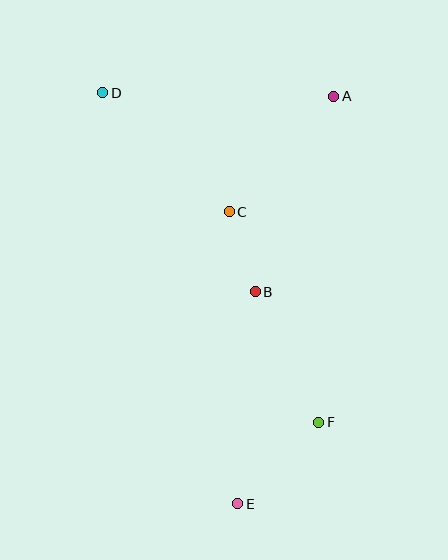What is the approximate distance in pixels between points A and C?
The distance between A and C is approximately 156 pixels.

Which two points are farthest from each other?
Points D and E are farthest from each other.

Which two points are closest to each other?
Points B and C are closest to each other.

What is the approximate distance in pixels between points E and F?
The distance between E and F is approximately 115 pixels.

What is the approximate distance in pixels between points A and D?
The distance between A and D is approximately 231 pixels.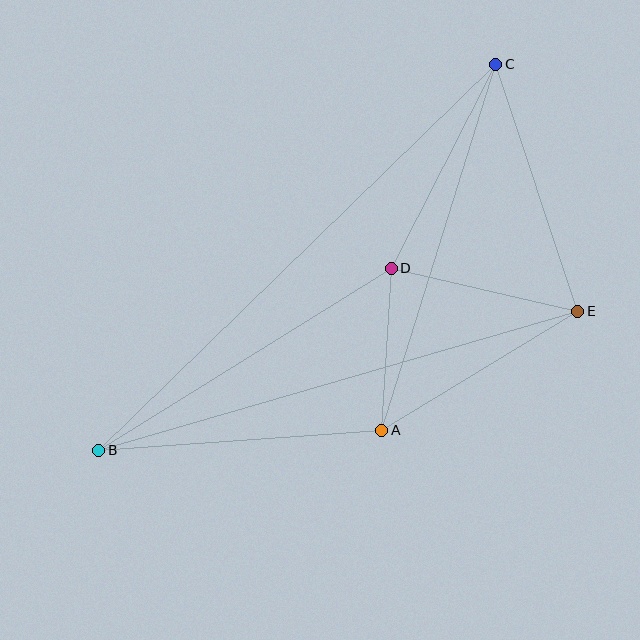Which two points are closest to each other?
Points A and D are closest to each other.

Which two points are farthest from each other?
Points B and C are farthest from each other.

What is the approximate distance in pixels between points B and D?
The distance between B and D is approximately 344 pixels.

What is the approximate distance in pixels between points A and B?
The distance between A and B is approximately 284 pixels.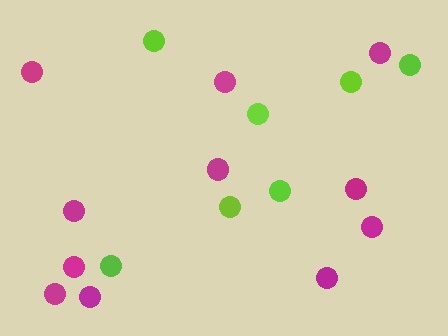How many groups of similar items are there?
There are 2 groups: one group of lime circles (7) and one group of magenta circles (11).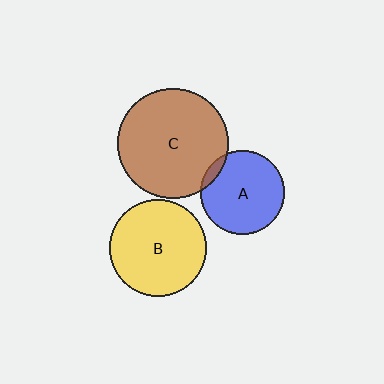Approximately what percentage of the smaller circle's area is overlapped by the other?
Approximately 5%.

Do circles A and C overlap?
Yes.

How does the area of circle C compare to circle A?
Approximately 1.7 times.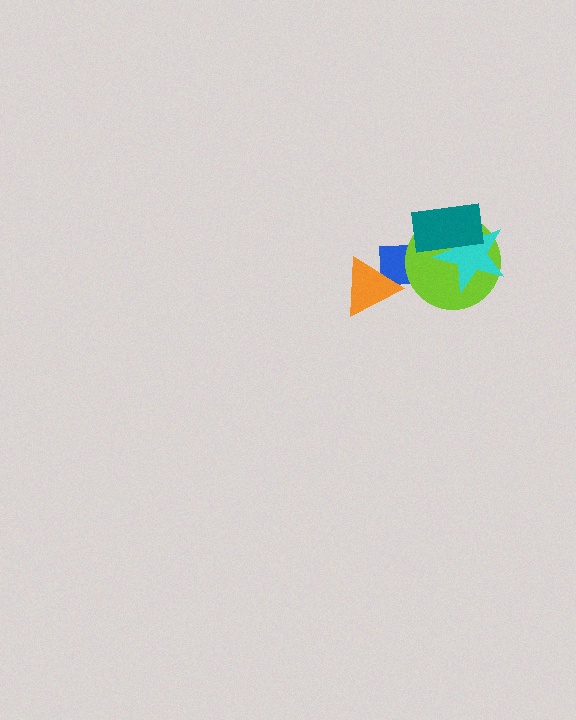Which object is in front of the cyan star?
The teal rectangle is in front of the cyan star.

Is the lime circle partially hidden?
Yes, it is partially covered by another shape.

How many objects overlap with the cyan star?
2 objects overlap with the cyan star.